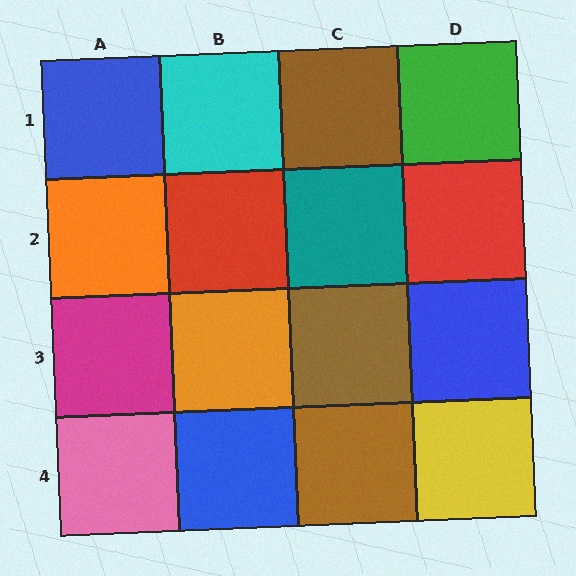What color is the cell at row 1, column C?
Brown.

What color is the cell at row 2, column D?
Red.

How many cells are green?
1 cell is green.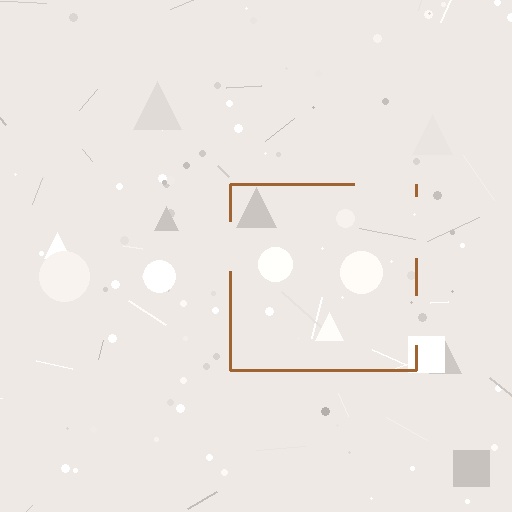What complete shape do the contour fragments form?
The contour fragments form a square.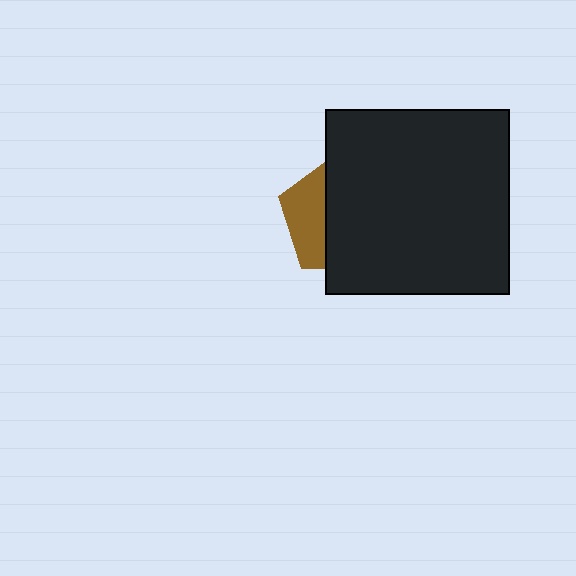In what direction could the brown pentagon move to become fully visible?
The brown pentagon could move left. That would shift it out from behind the black square entirely.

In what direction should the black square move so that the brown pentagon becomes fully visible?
The black square should move right. That is the shortest direction to clear the overlap and leave the brown pentagon fully visible.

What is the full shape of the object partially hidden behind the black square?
The partially hidden object is a brown pentagon.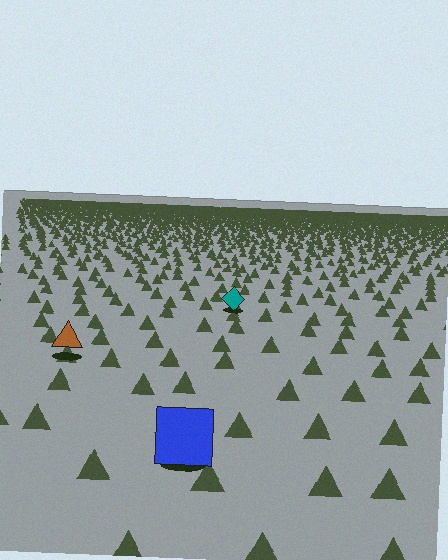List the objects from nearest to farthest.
From nearest to farthest: the blue square, the brown triangle, the teal diamond.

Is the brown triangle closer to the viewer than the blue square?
No. The blue square is closer — you can tell from the texture gradient: the ground texture is coarser near it.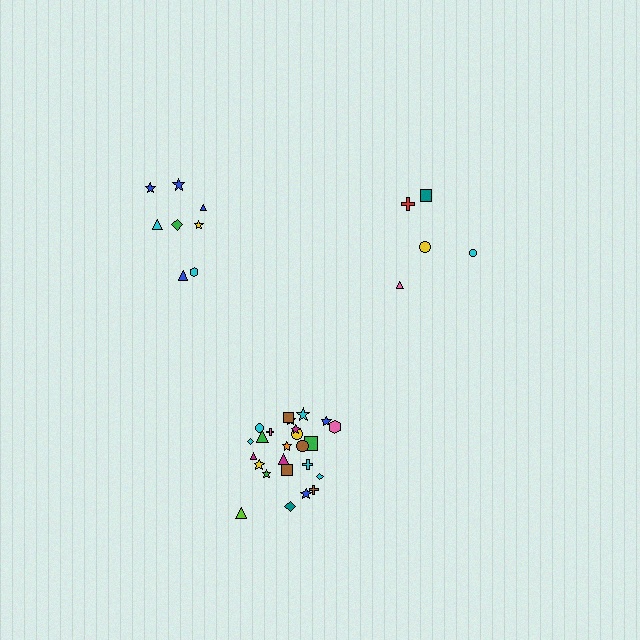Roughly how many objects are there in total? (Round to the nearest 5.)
Roughly 40 objects in total.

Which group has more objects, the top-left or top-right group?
The top-left group.